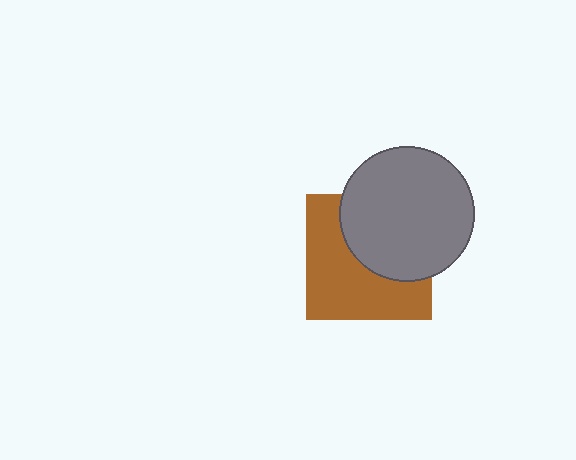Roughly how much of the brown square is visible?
About half of it is visible (roughly 55%).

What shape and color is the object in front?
The object in front is a gray circle.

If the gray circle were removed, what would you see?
You would see the complete brown square.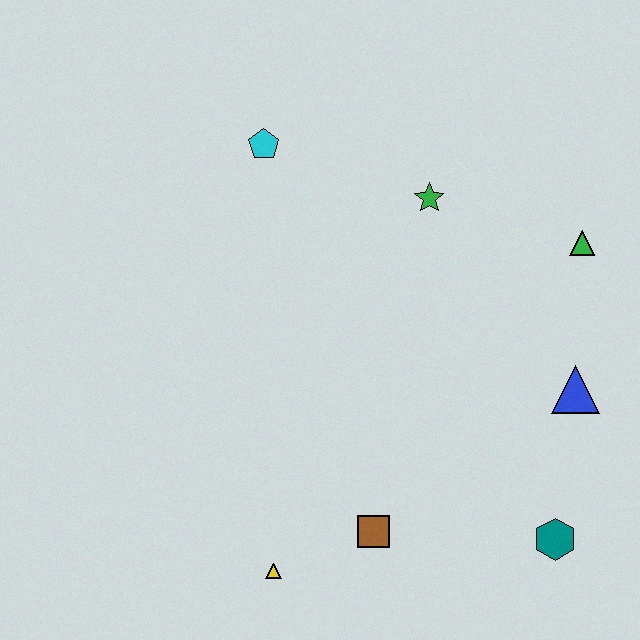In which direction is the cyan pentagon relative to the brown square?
The cyan pentagon is above the brown square.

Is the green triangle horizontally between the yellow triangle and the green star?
No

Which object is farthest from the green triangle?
The yellow triangle is farthest from the green triangle.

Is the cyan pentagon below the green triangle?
No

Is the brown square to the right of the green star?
No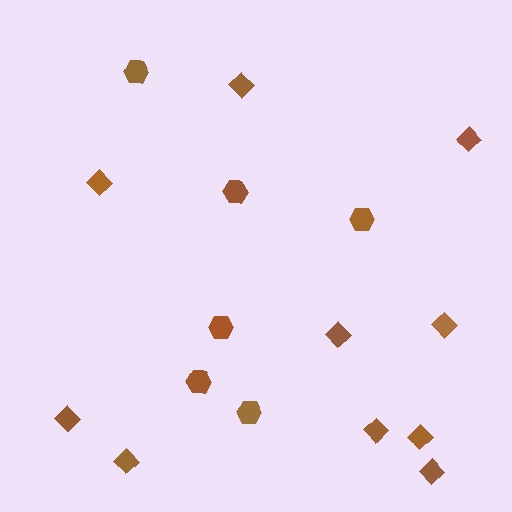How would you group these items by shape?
There are 2 groups: one group of hexagons (6) and one group of diamonds (10).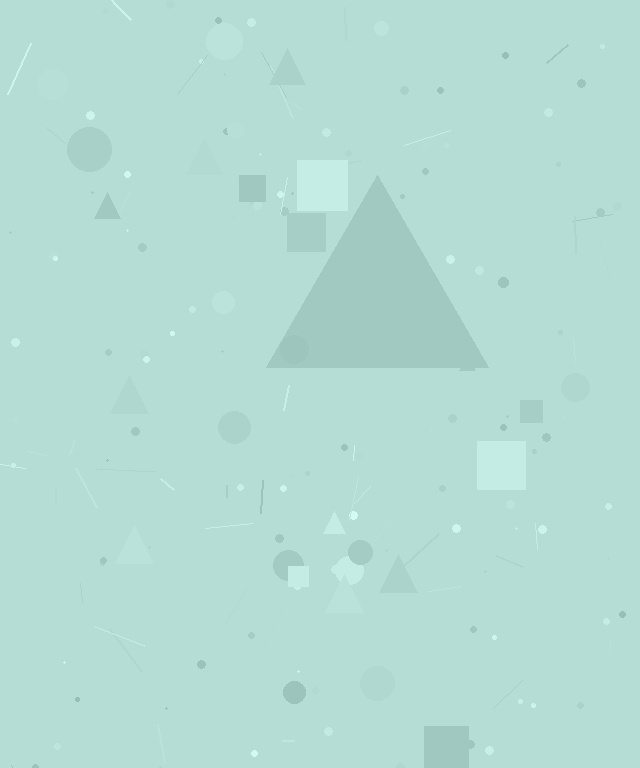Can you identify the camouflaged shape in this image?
The camouflaged shape is a triangle.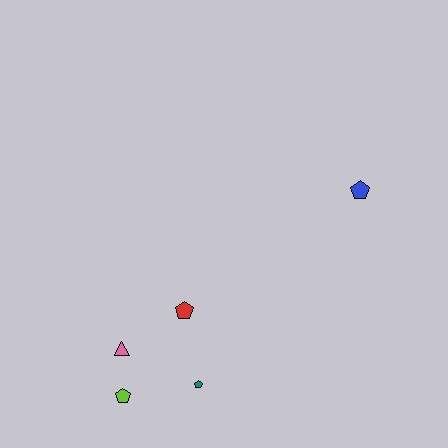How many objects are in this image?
There are 5 objects.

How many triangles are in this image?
There is 1 triangle.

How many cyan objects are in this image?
There are no cyan objects.